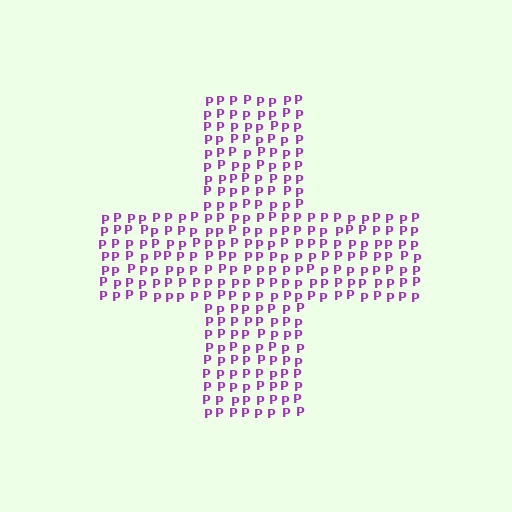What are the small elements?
The small elements are letter P's.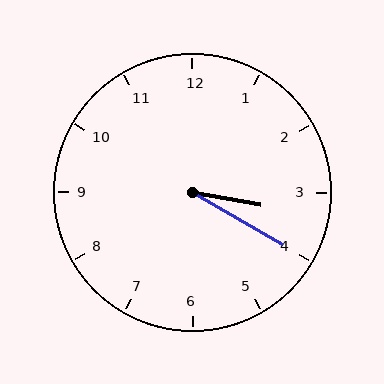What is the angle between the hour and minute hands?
Approximately 20 degrees.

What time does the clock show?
3:20.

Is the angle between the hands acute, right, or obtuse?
It is acute.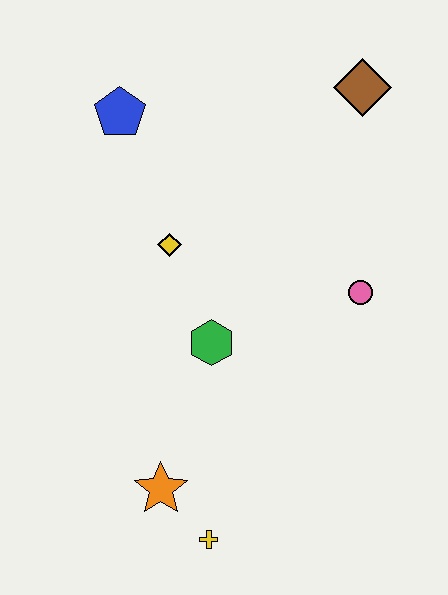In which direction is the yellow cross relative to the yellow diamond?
The yellow cross is below the yellow diamond.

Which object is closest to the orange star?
The yellow cross is closest to the orange star.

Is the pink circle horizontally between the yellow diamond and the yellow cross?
No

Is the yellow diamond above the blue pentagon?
No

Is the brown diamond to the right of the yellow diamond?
Yes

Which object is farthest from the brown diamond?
The yellow cross is farthest from the brown diamond.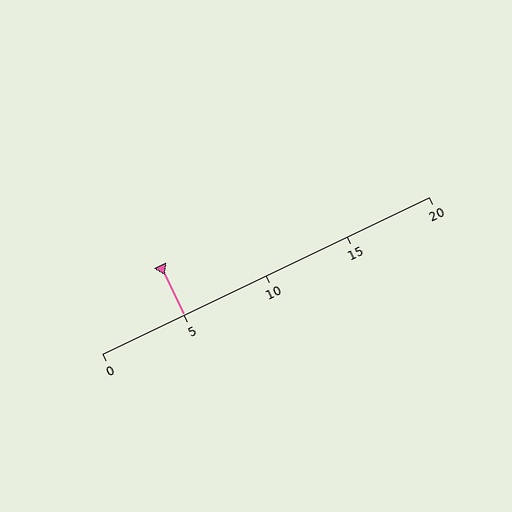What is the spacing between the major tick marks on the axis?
The major ticks are spaced 5 apart.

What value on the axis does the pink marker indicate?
The marker indicates approximately 5.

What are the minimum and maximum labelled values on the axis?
The axis runs from 0 to 20.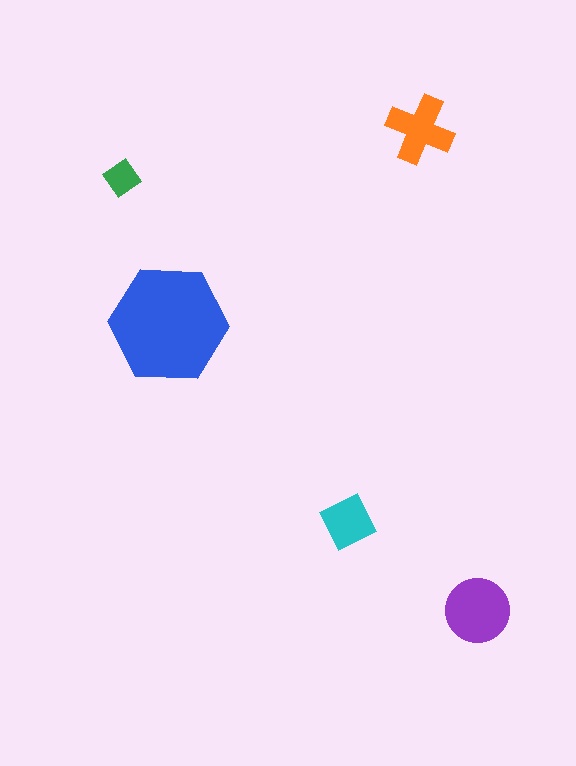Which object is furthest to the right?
The purple circle is rightmost.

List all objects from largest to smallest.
The blue hexagon, the purple circle, the orange cross, the cyan square, the green diamond.